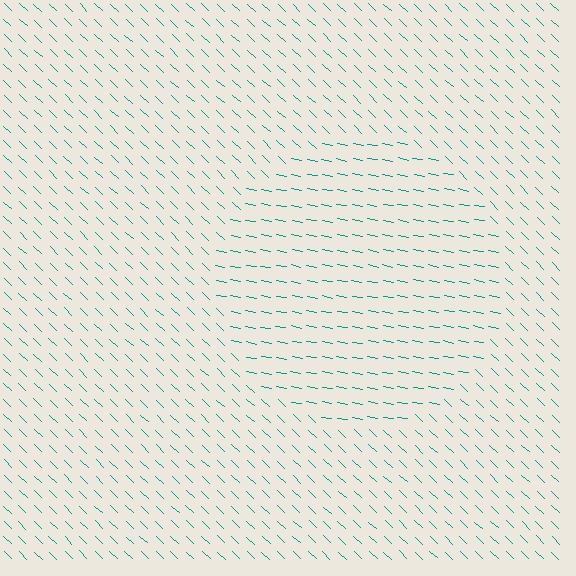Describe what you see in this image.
The image is filled with small teal line segments. A circle region in the image has lines oriented differently from the surrounding lines, creating a visible texture boundary.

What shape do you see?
I see a circle.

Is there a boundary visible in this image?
Yes, there is a texture boundary formed by a change in line orientation.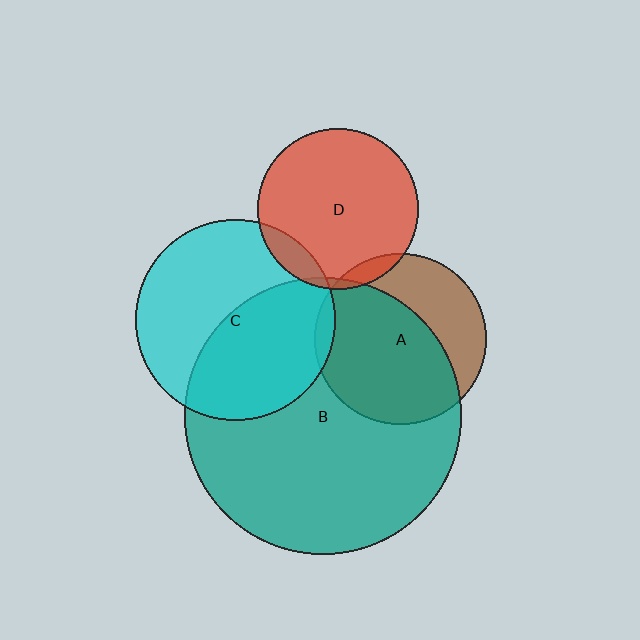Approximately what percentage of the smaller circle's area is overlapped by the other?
Approximately 45%.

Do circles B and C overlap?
Yes.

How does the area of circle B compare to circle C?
Approximately 1.9 times.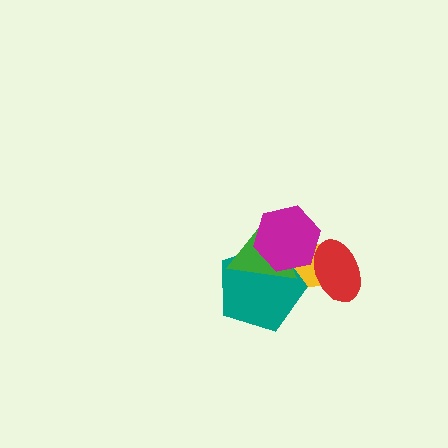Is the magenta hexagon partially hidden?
No, no other shape covers it.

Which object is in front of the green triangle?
The magenta hexagon is in front of the green triangle.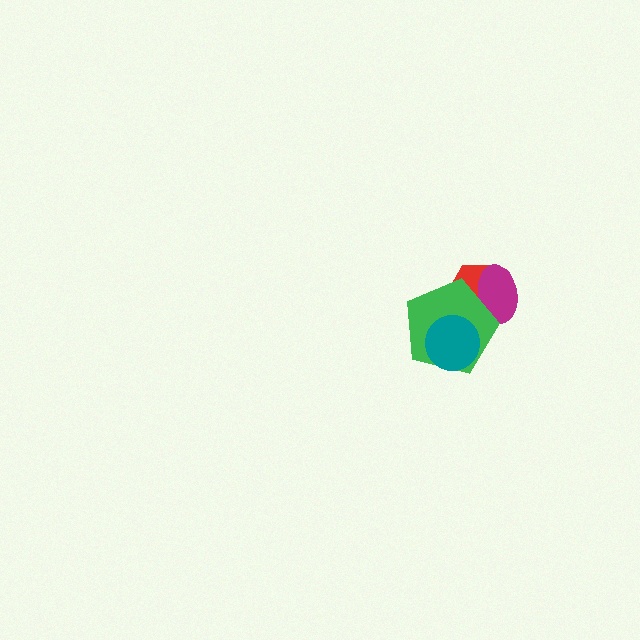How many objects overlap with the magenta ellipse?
2 objects overlap with the magenta ellipse.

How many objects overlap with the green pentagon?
3 objects overlap with the green pentagon.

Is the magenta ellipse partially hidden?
Yes, it is partially covered by another shape.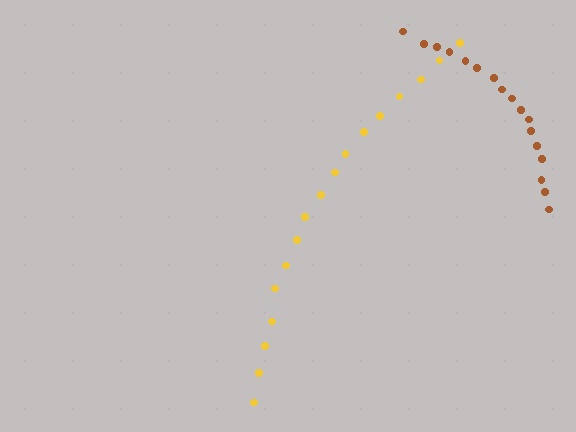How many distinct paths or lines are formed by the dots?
There are 2 distinct paths.